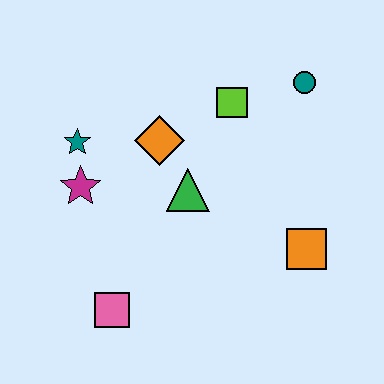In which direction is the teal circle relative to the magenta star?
The teal circle is to the right of the magenta star.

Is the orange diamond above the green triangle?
Yes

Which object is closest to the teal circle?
The lime square is closest to the teal circle.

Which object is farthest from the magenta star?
The teal circle is farthest from the magenta star.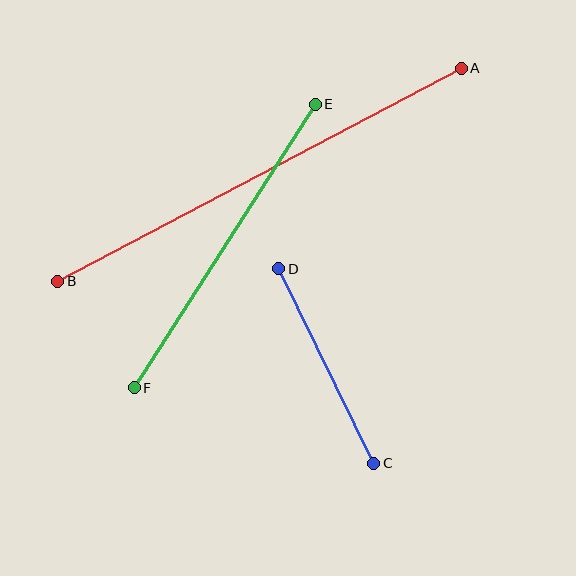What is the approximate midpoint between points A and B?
The midpoint is at approximately (260, 175) pixels.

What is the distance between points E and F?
The distance is approximately 336 pixels.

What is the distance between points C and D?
The distance is approximately 217 pixels.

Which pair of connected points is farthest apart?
Points A and B are farthest apart.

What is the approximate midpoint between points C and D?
The midpoint is at approximately (326, 366) pixels.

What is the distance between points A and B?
The distance is approximately 456 pixels.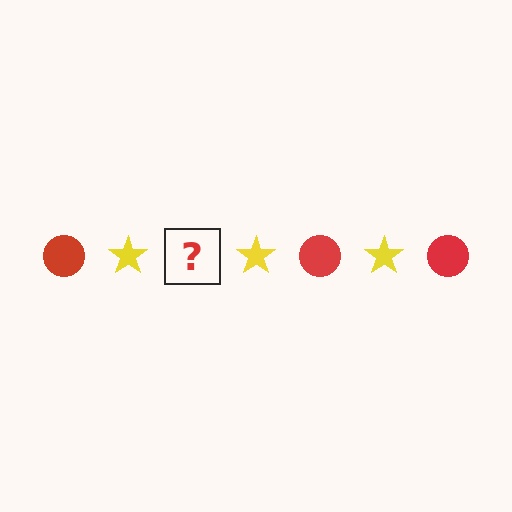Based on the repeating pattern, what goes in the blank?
The blank should be a red circle.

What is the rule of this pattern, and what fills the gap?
The rule is that the pattern alternates between red circle and yellow star. The gap should be filled with a red circle.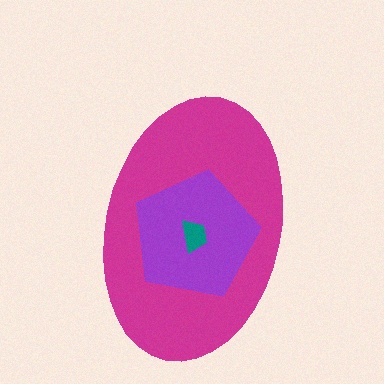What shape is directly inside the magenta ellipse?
The purple pentagon.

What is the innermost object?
The teal trapezoid.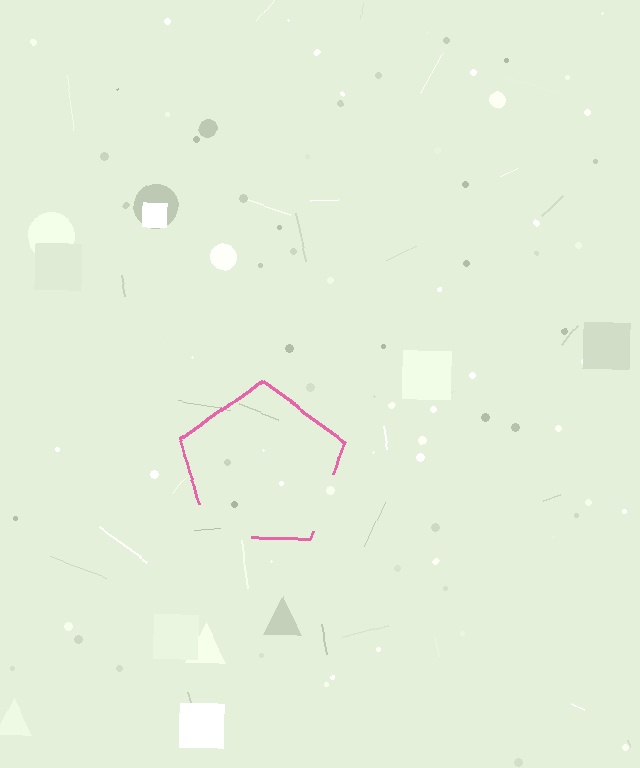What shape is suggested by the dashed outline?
The dashed outline suggests a pentagon.